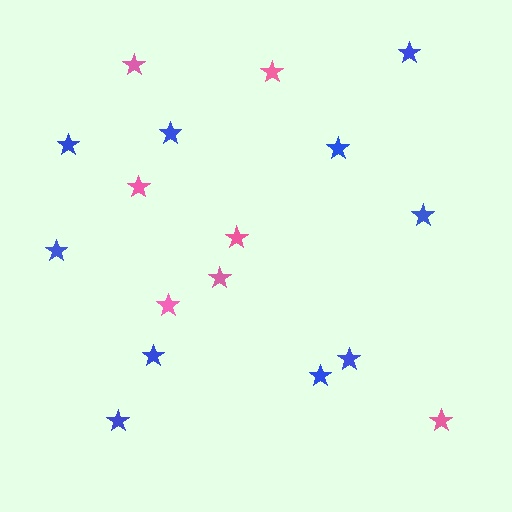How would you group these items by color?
There are 2 groups: one group of pink stars (7) and one group of blue stars (10).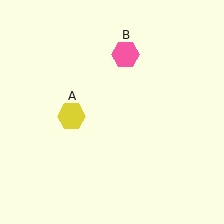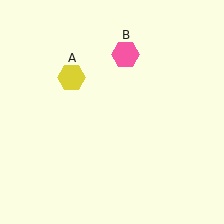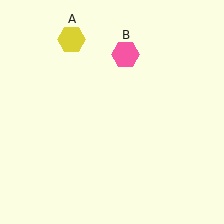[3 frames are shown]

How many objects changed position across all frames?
1 object changed position: yellow hexagon (object A).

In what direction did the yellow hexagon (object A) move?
The yellow hexagon (object A) moved up.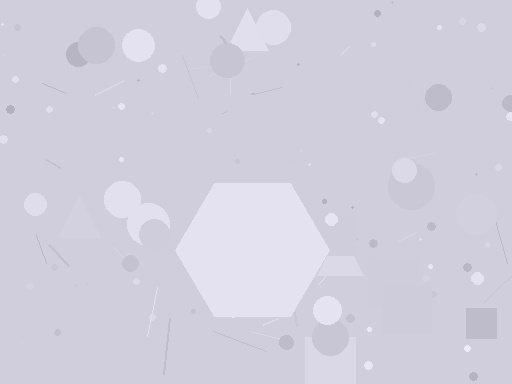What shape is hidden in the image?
A hexagon is hidden in the image.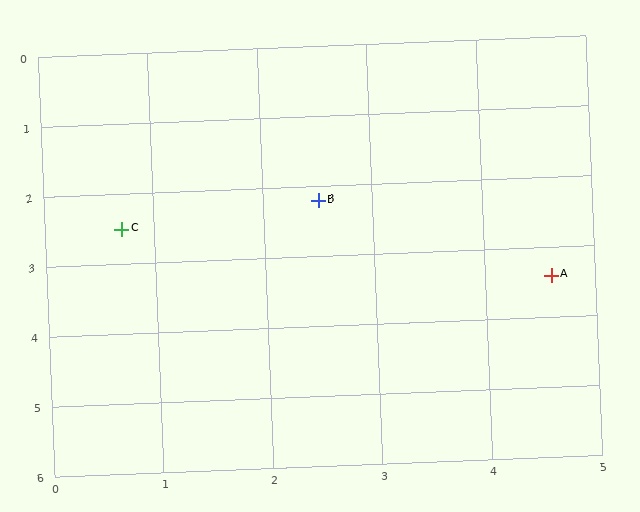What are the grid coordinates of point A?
Point A is at approximately (4.6, 3.4).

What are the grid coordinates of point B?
Point B is at approximately (2.5, 2.2).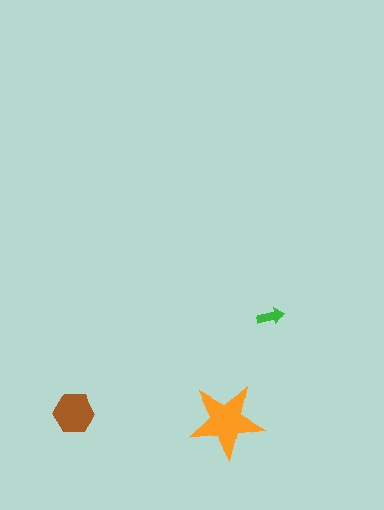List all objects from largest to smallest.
The orange star, the brown hexagon, the green arrow.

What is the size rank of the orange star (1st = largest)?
1st.